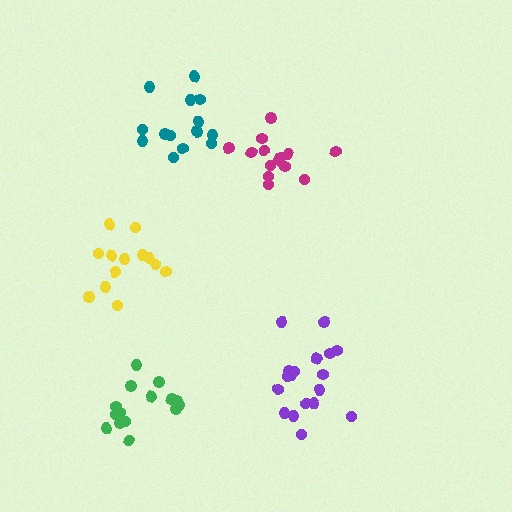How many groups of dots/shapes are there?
There are 5 groups.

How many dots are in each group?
Group 1: 14 dots, Group 2: 13 dots, Group 3: 15 dots, Group 4: 14 dots, Group 5: 18 dots (74 total).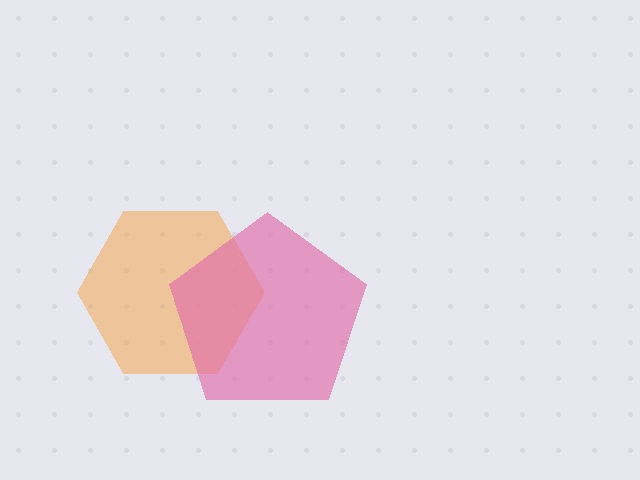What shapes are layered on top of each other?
The layered shapes are: an orange hexagon, a pink pentagon.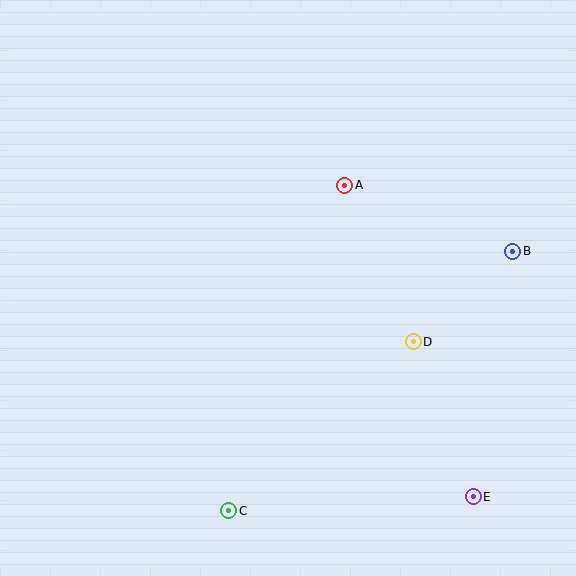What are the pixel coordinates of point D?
Point D is at (413, 342).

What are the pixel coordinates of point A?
Point A is at (345, 185).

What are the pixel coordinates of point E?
Point E is at (473, 497).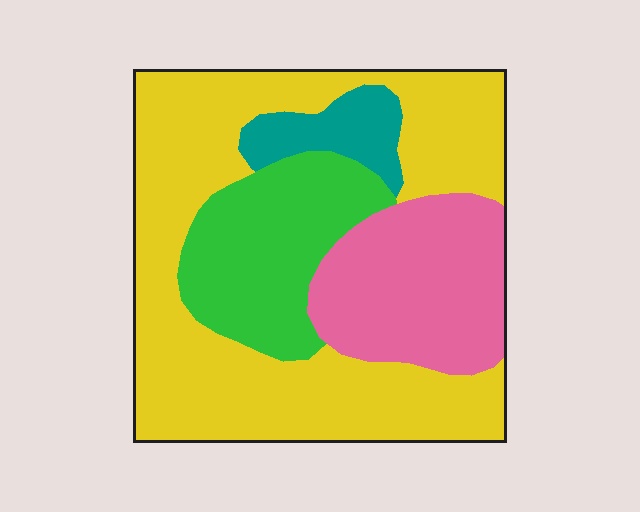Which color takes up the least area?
Teal, at roughly 5%.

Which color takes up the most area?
Yellow, at roughly 55%.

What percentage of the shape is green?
Green takes up about one fifth (1/5) of the shape.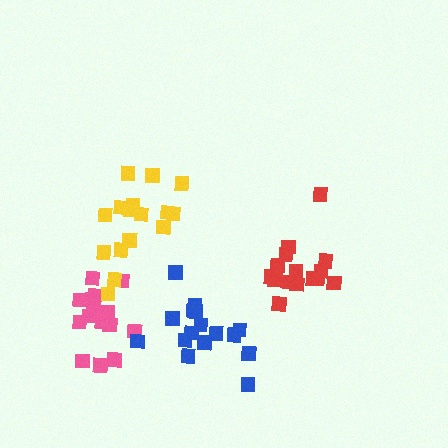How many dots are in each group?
Group 1: 15 dots, Group 2: 16 dots, Group 3: 15 dots, Group 4: 16 dots (62 total).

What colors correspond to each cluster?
The clusters are colored: pink, yellow, red, blue.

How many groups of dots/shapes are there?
There are 4 groups.